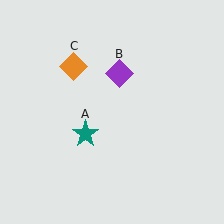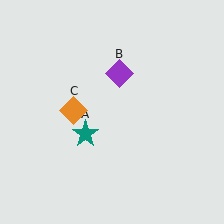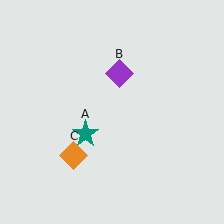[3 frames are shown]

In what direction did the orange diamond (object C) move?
The orange diamond (object C) moved down.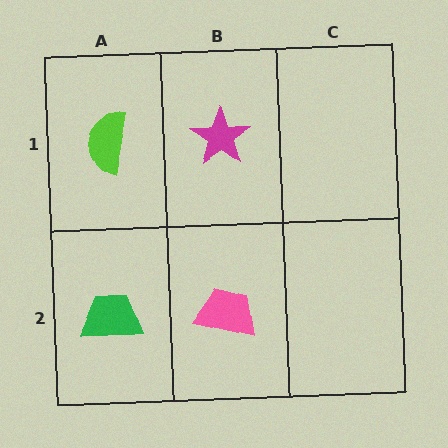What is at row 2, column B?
A pink trapezoid.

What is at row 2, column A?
A green trapezoid.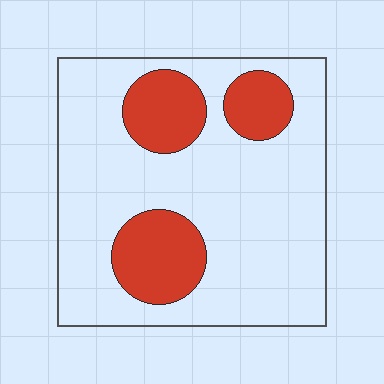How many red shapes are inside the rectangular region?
3.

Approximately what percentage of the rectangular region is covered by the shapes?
Approximately 25%.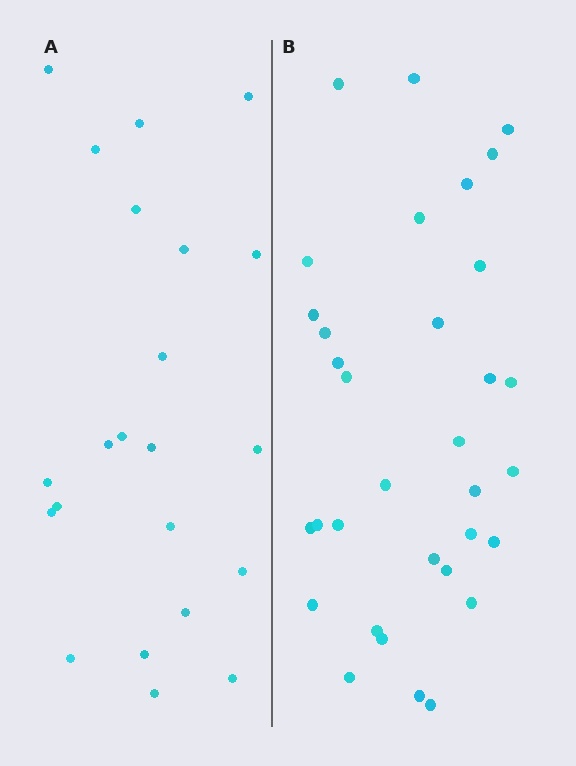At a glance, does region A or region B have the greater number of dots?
Region B (the right region) has more dots.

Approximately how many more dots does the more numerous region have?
Region B has roughly 12 or so more dots than region A.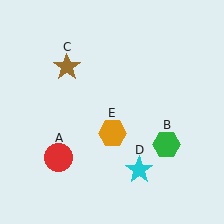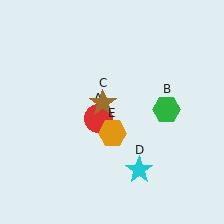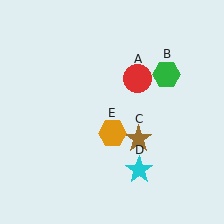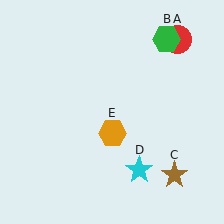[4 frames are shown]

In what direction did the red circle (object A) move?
The red circle (object A) moved up and to the right.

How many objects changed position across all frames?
3 objects changed position: red circle (object A), green hexagon (object B), brown star (object C).